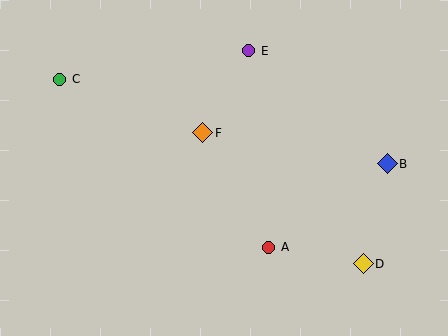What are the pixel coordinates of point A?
Point A is at (269, 247).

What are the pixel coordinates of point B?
Point B is at (387, 164).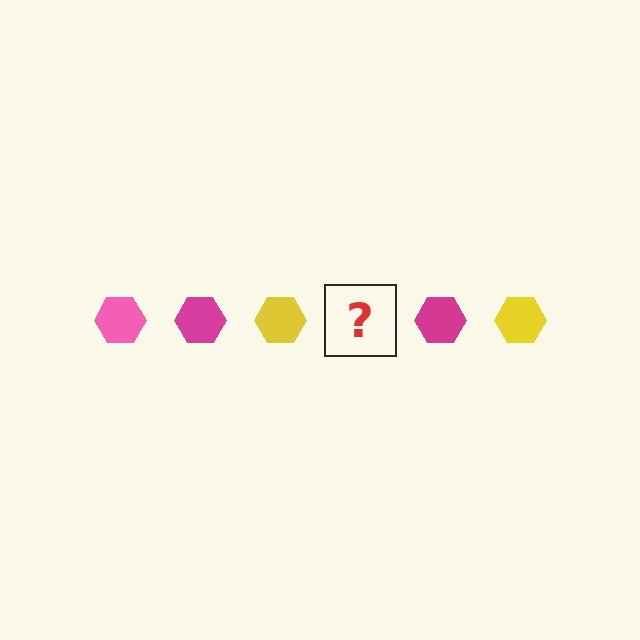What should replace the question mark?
The question mark should be replaced with a pink hexagon.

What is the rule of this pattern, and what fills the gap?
The rule is that the pattern cycles through pink, magenta, yellow hexagons. The gap should be filled with a pink hexagon.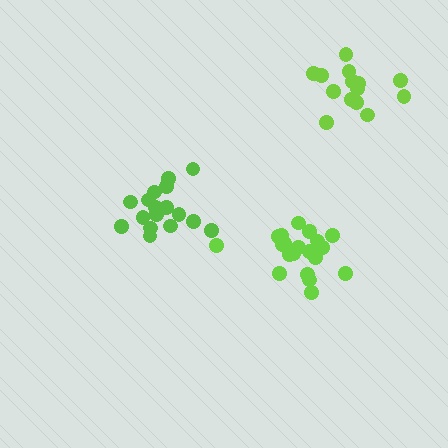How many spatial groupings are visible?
There are 3 spatial groupings.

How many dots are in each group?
Group 1: 17 dots, Group 2: 14 dots, Group 3: 20 dots (51 total).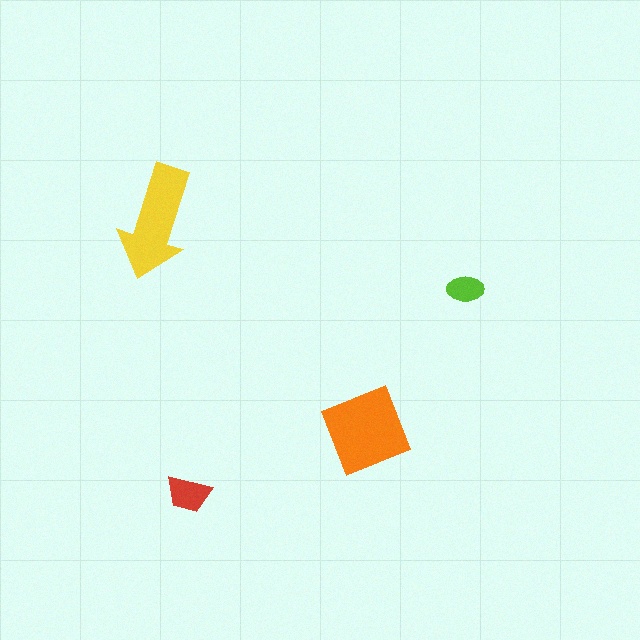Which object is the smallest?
The lime ellipse.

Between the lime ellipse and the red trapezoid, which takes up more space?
The red trapezoid.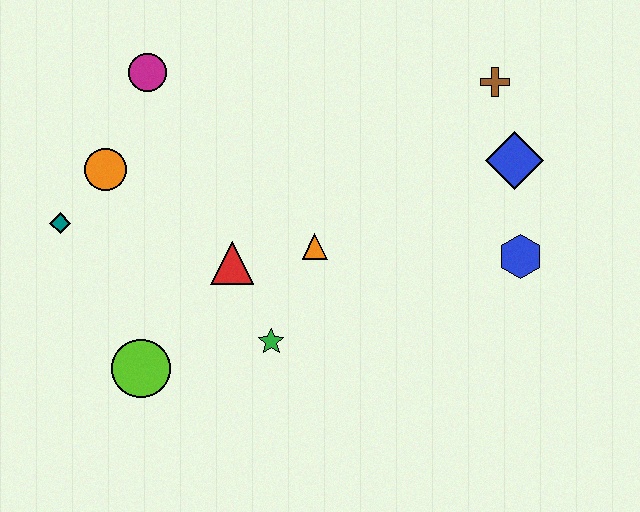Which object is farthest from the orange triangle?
The teal diamond is farthest from the orange triangle.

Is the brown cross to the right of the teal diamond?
Yes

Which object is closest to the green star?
The red triangle is closest to the green star.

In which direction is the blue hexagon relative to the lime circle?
The blue hexagon is to the right of the lime circle.